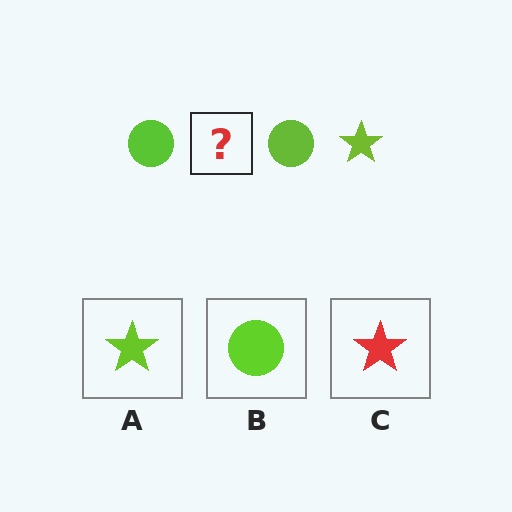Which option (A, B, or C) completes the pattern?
A.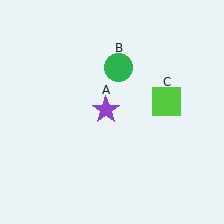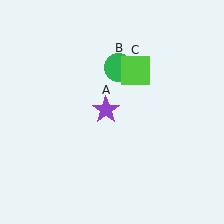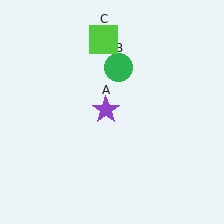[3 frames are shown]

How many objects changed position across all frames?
1 object changed position: lime square (object C).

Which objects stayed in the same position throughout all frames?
Purple star (object A) and green circle (object B) remained stationary.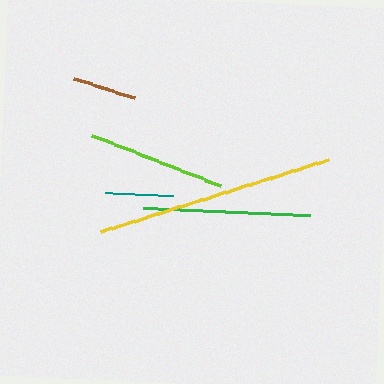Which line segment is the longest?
The yellow line is the longest at approximately 239 pixels.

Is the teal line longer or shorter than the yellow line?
The yellow line is longer than the teal line.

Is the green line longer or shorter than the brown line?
The green line is longer than the brown line.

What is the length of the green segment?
The green segment is approximately 167 pixels long.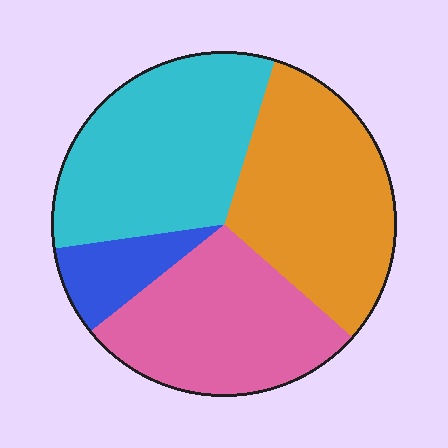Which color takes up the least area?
Blue, at roughly 10%.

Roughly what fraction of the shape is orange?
Orange takes up about one third (1/3) of the shape.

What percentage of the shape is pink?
Pink covers around 30% of the shape.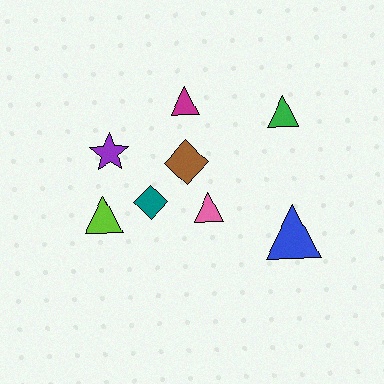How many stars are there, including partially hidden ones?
There is 1 star.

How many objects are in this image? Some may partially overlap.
There are 8 objects.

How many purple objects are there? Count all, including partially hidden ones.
There is 1 purple object.